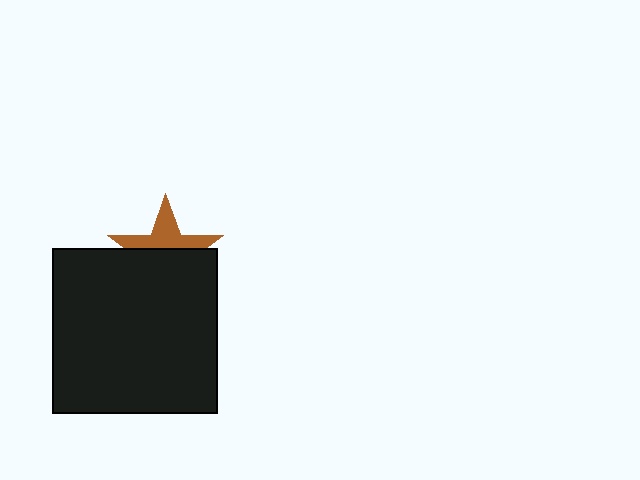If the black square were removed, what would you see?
You would see the complete brown star.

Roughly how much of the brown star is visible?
A small part of it is visible (roughly 43%).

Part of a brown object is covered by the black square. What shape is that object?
It is a star.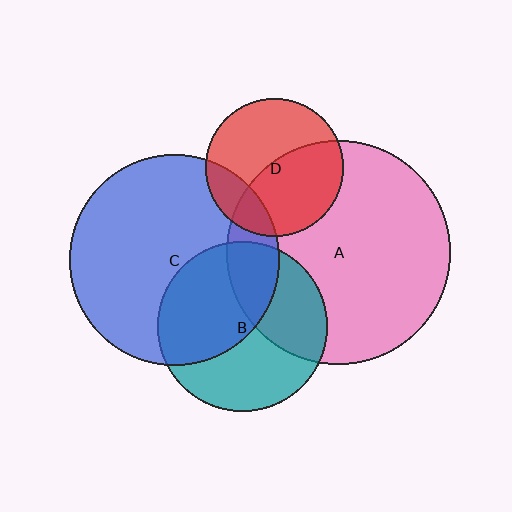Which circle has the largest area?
Circle A (pink).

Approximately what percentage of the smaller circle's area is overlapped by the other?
Approximately 15%.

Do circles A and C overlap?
Yes.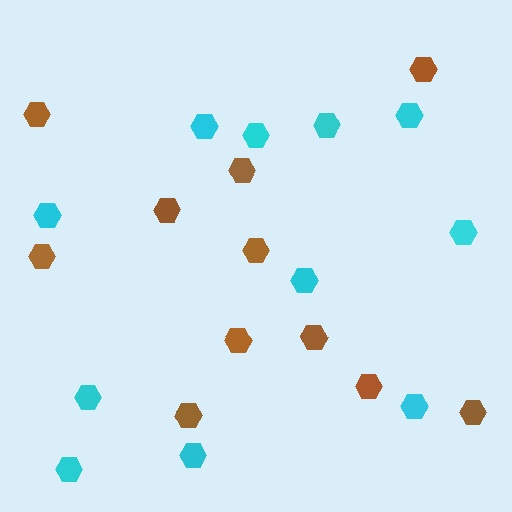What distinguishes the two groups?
There are 2 groups: one group of cyan hexagons (11) and one group of brown hexagons (11).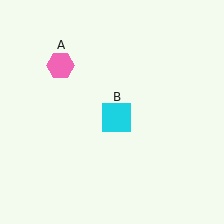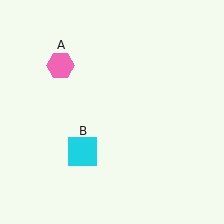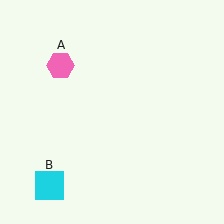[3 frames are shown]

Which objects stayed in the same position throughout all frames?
Pink hexagon (object A) remained stationary.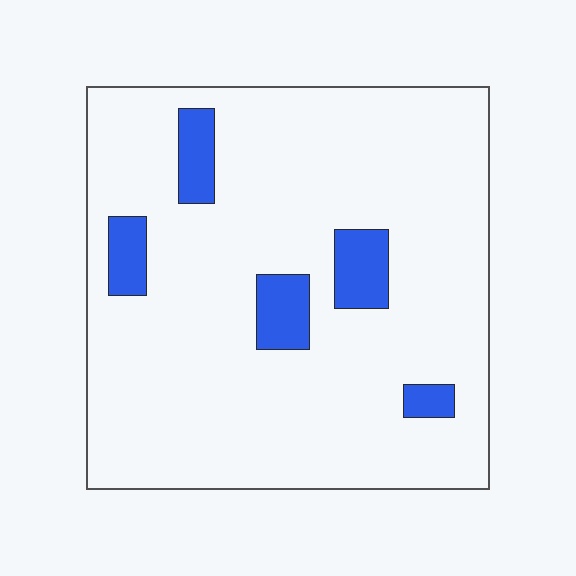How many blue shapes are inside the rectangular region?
5.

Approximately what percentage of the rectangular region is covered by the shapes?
Approximately 10%.